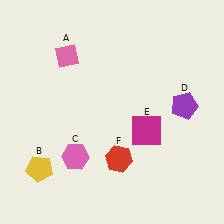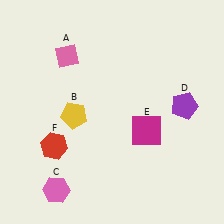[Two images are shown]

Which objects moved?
The objects that moved are: the yellow pentagon (B), the pink hexagon (C), the red hexagon (F).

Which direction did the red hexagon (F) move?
The red hexagon (F) moved left.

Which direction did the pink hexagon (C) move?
The pink hexagon (C) moved down.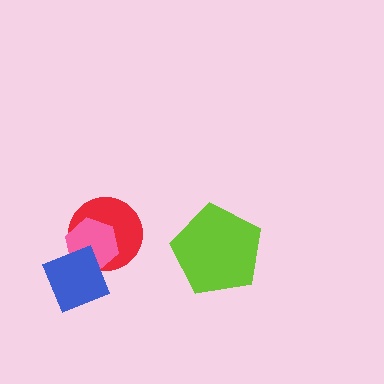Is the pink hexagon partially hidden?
Yes, it is partially covered by another shape.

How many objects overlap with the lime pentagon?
0 objects overlap with the lime pentagon.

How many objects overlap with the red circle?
2 objects overlap with the red circle.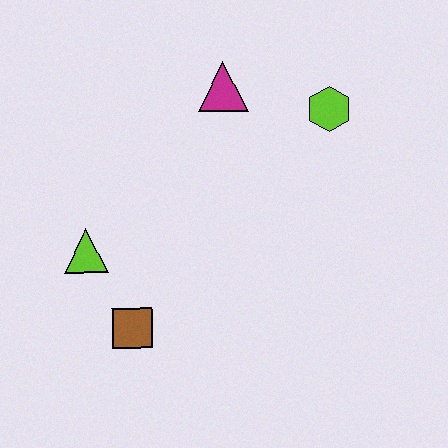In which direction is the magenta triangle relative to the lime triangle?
The magenta triangle is above the lime triangle.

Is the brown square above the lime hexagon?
No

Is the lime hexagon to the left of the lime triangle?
No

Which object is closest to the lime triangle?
The brown square is closest to the lime triangle.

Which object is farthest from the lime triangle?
The lime hexagon is farthest from the lime triangle.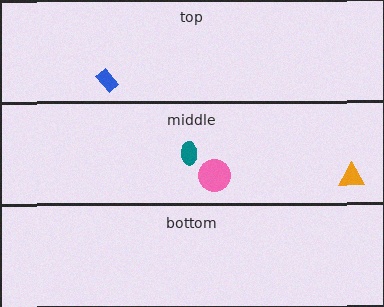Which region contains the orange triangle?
The middle region.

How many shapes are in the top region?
1.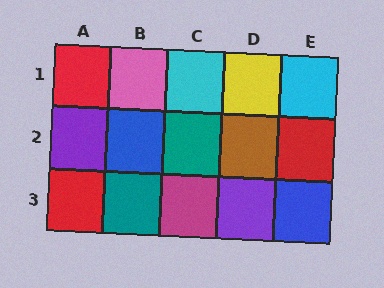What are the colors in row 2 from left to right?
Purple, blue, teal, brown, red.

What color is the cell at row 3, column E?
Blue.